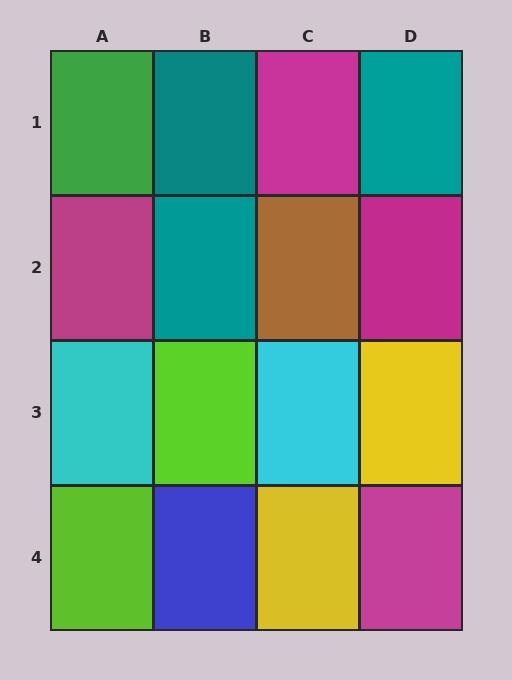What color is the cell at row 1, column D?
Teal.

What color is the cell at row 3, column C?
Cyan.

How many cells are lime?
2 cells are lime.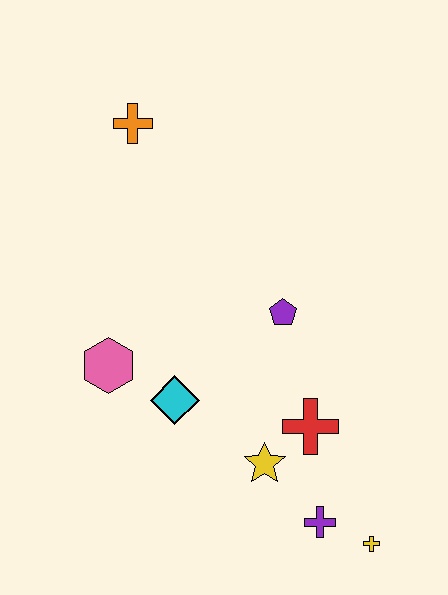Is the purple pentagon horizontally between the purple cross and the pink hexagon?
Yes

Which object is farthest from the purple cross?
The orange cross is farthest from the purple cross.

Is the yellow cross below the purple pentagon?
Yes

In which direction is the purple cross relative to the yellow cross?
The purple cross is to the left of the yellow cross.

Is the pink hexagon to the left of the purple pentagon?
Yes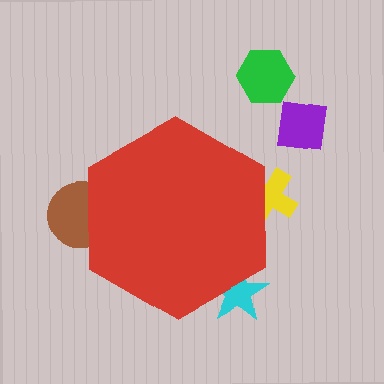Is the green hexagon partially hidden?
No, the green hexagon is fully visible.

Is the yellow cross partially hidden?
Yes, the yellow cross is partially hidden behind the red hexagon.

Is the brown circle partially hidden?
Yes, the brown circle is partially hidden behind the red hexagon.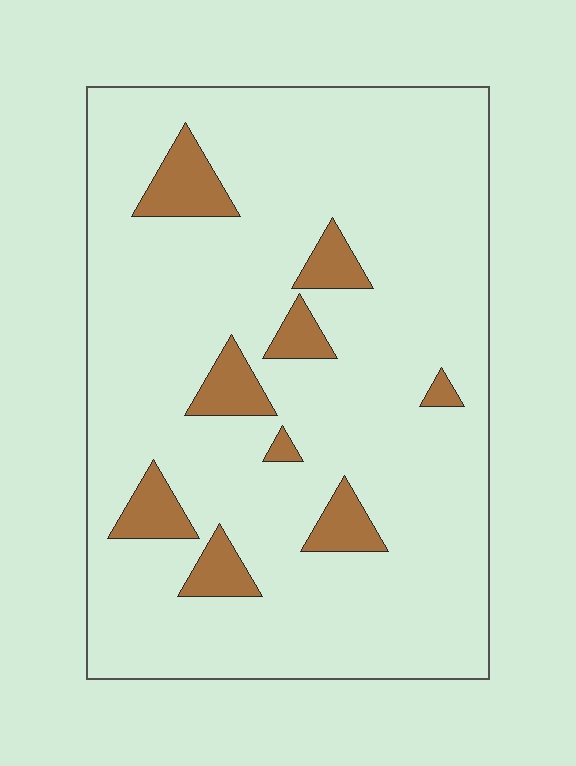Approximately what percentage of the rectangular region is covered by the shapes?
Approximately 10%.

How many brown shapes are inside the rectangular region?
9.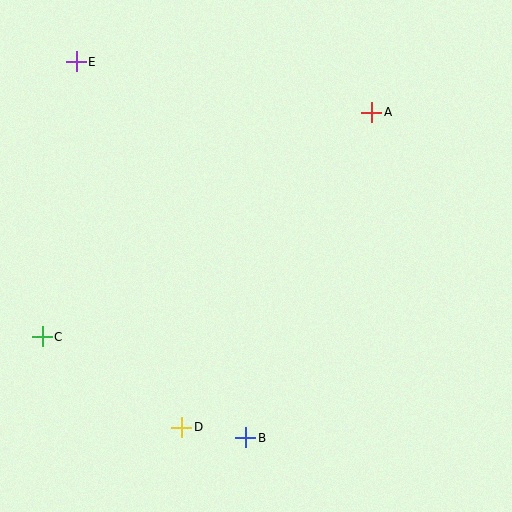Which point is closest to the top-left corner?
Point E is closest to the top-left corner.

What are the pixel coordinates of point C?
Point C is at (42, 337).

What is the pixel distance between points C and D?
The distance between C and D is 166 pixels.